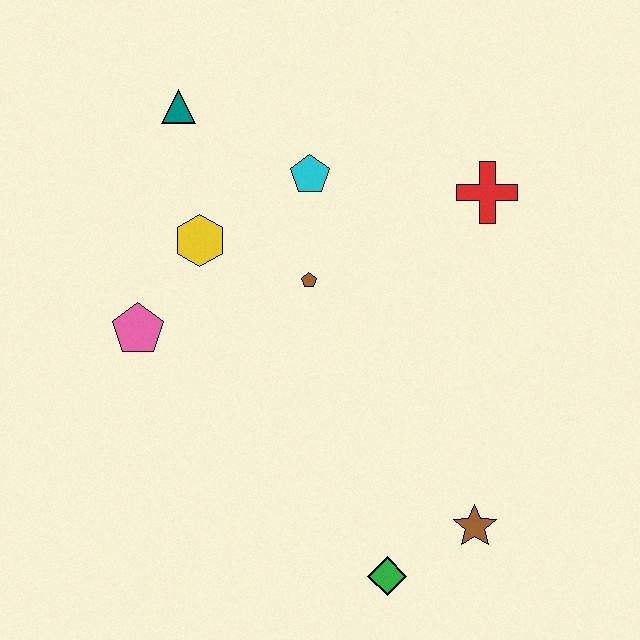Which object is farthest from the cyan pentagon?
The green diamond is farthest from the cyan pentagon.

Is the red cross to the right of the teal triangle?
Yes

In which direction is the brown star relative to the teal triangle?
The brown star is below the teal triangle.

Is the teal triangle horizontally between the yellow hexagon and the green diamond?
No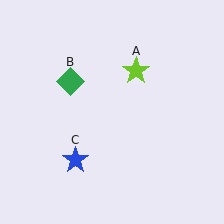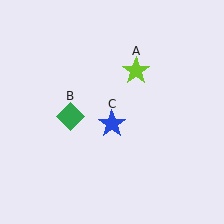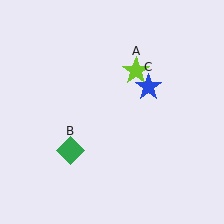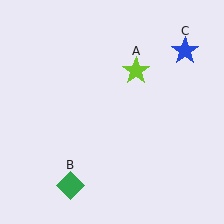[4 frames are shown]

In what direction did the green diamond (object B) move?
The green diamond (object B) moved down.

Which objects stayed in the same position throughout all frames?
Lime star (object A) remained stationary.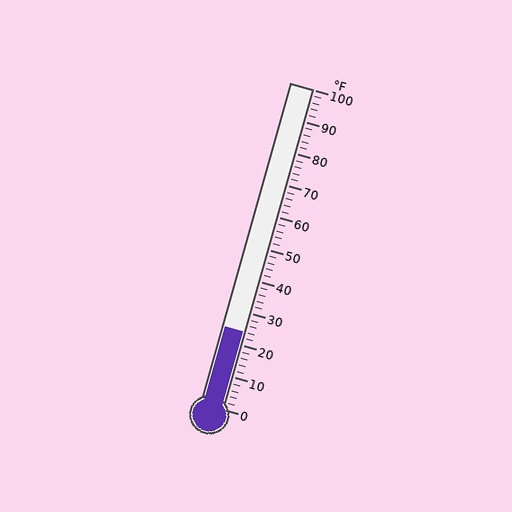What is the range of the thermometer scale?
The thermometer scale ranges from 0°F to 100°F.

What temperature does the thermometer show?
The thermometer shows approximately 24°F.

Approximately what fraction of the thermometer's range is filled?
The thermometer is filled to approximately 25% of its range.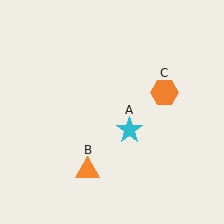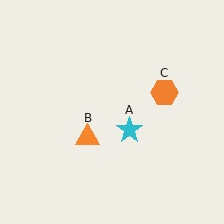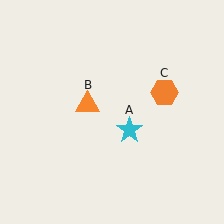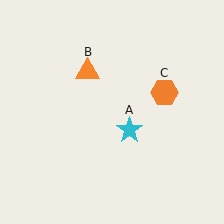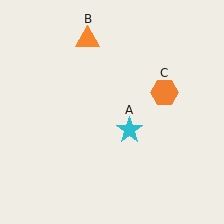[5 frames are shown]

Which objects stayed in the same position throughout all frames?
Cyan star (object A) and orange hexagon (object C) remained stationary.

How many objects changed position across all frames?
1 object changed position: orange triangle (object B).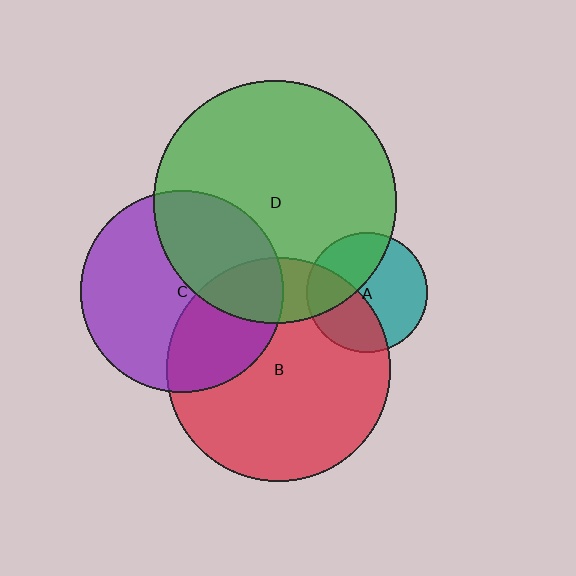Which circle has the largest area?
Circle D (green).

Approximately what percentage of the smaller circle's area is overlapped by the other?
Approximately 20%.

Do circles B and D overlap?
Yes.